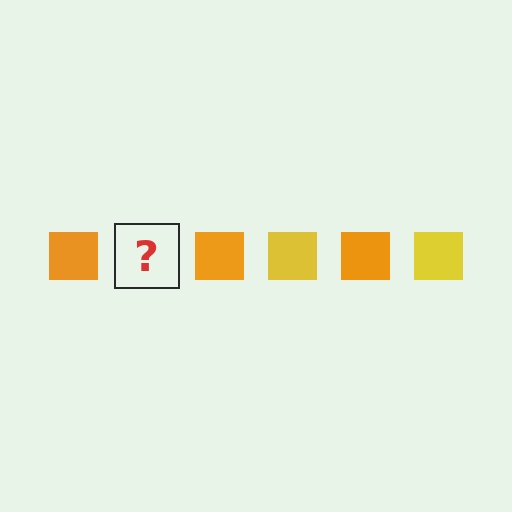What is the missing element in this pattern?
The missing element is a yellow square.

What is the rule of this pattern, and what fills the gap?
The rule is that the pattern cycles through orange, yellow squares. The gap should be filled with a yellow square.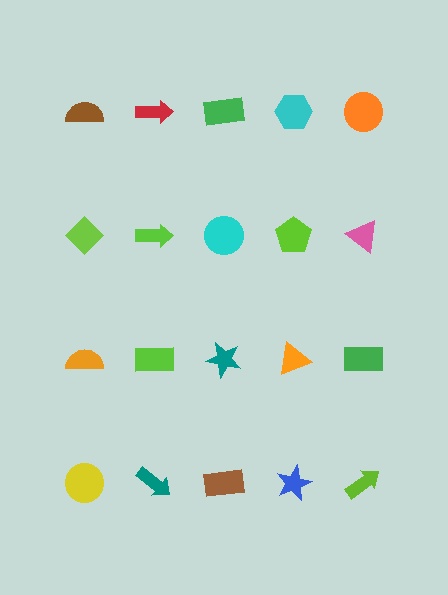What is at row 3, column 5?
A green rectangle.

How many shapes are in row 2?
5 shapes.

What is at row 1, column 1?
A brown semicircle.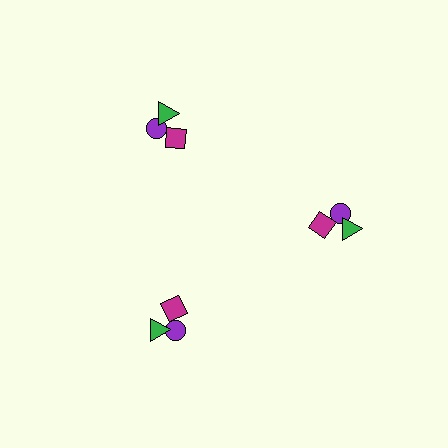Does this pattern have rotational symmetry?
Yes, this pattern has 3-fold rotational symmetry. It looks the same after rotating 120 degrees around the center.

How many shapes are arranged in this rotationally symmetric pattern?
There are 9 shapes, arranged in 3 groups of 3.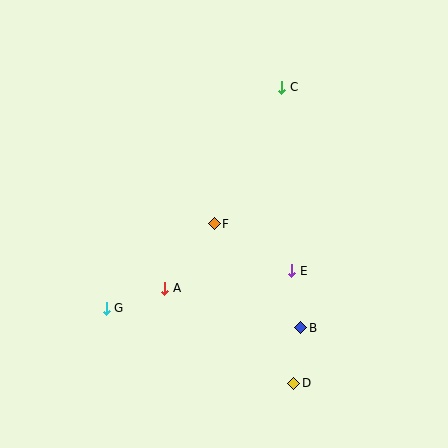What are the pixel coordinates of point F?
Point F is at (214, 224).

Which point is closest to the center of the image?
Point F at (214, 224) is closest to the center.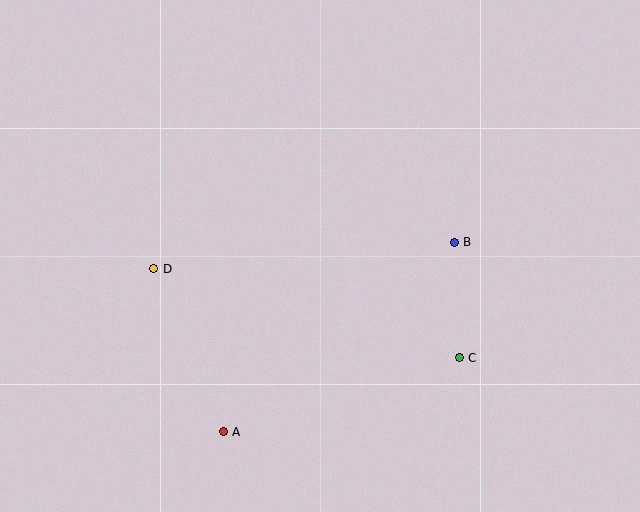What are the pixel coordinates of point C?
Point C is at (459, 358).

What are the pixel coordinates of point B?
Point B is at (454, 242).